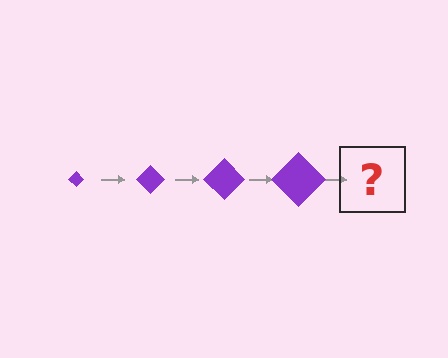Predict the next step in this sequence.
The next step is a purple diamond, larger than the previous one.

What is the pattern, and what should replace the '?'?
The pattern is that the diamond gets progressively larger each step. The '?' should be a purple diamond, larger than the previous one.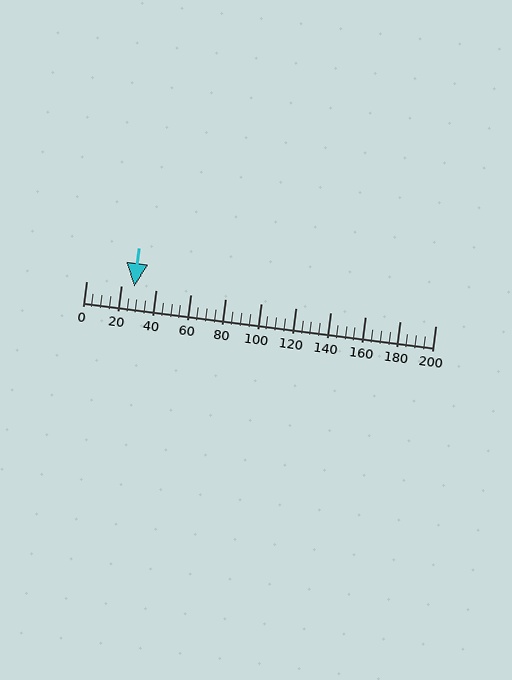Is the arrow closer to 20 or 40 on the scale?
The arrow is closer to 20.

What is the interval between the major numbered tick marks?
The major tick marks are spaced 20 units apart.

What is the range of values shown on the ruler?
The ruler shows values from 0 to 200.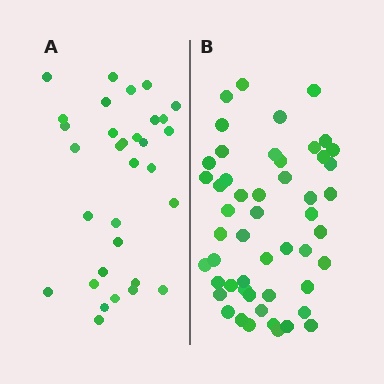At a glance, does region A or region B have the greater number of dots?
Region B (the right region) has more dots.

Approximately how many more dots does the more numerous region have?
Region B has approximately 20 more dots than region A.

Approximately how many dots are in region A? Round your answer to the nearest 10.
About 30 dots. (The exact count is 32, which rounds to 30.)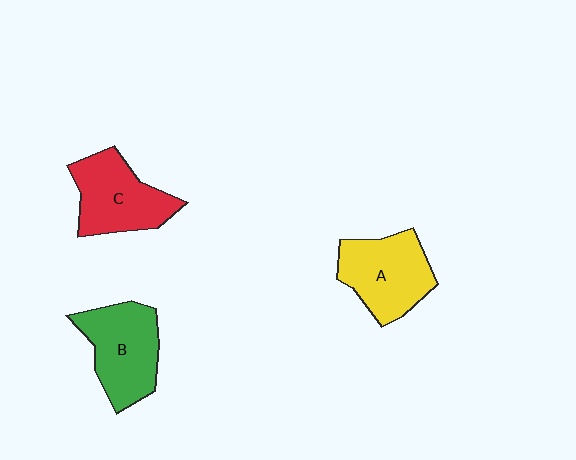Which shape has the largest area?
Shape B (green).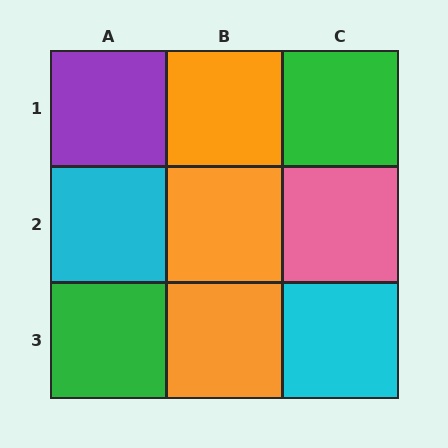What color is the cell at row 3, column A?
Green.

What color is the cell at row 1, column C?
Green.